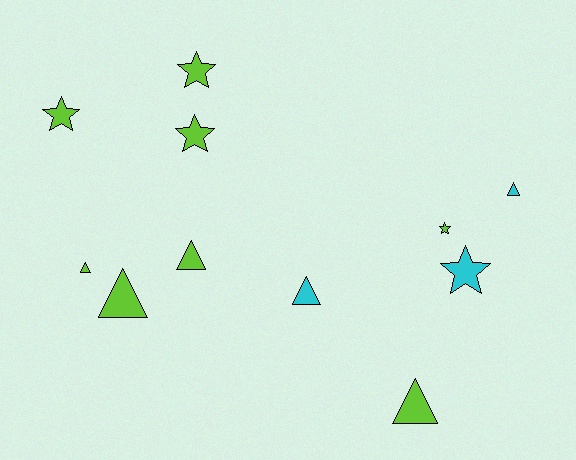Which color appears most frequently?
Lime, with 8 objects.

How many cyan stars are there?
There is 1 cyan star.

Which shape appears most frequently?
Triangle, with 6 objects.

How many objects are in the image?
There are 11 objects.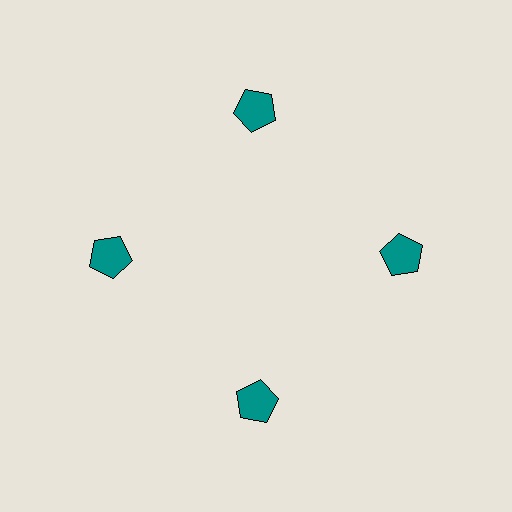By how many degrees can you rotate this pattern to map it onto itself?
The pattern maps onto itself every 90 degrees of rotation.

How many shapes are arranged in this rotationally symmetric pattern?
There are 4 shapes, arranged in 4 groups of 1.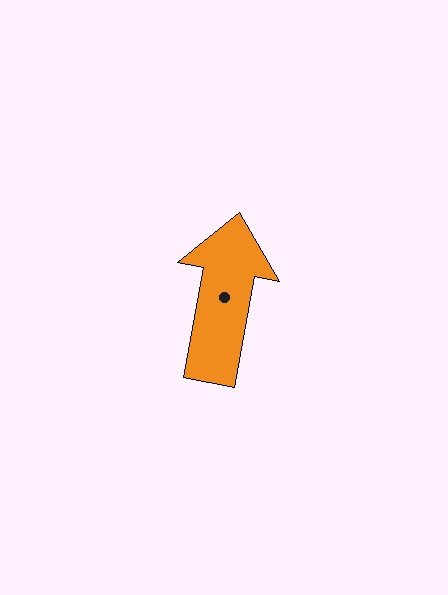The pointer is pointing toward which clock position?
Roughly 12 o'clock.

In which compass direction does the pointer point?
North.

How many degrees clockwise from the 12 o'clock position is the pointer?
Approximately 10 degrees.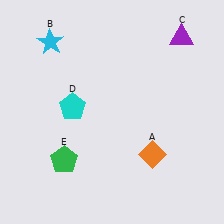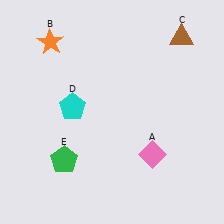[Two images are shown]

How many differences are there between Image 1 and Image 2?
There are 3 differences between the two images.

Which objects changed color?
A changed from orange to pink. B changed from cyan to orange. C changed from purple to brown.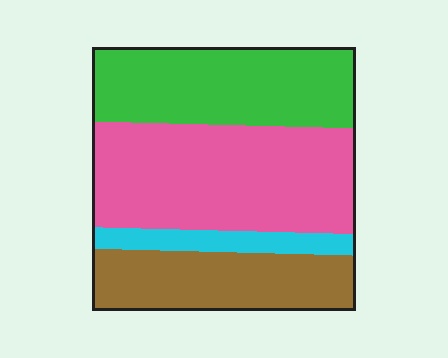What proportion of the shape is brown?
Brown takes up less than a quarter of the shape.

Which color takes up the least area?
Cyan, at roughly 10%.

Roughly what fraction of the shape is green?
Green takes up about one third (1/3) of the shape.